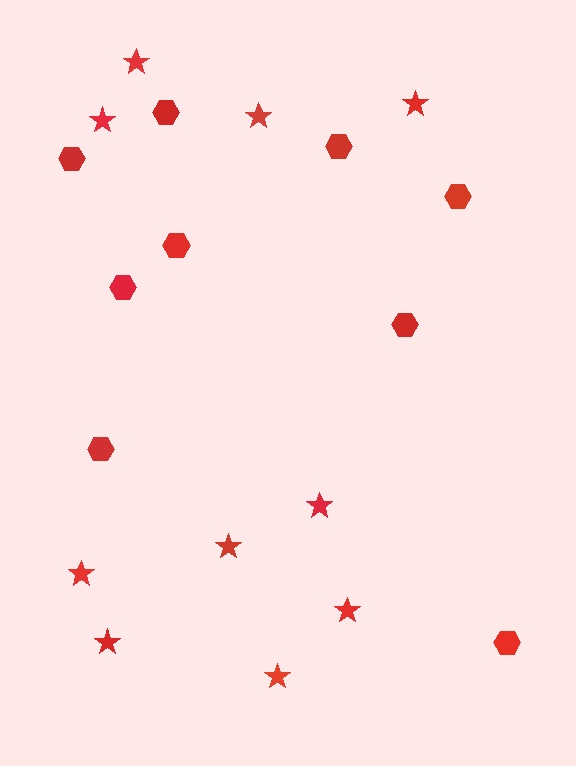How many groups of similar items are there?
There are 2 groups: one group of hexagons (9) and one group of stars (10).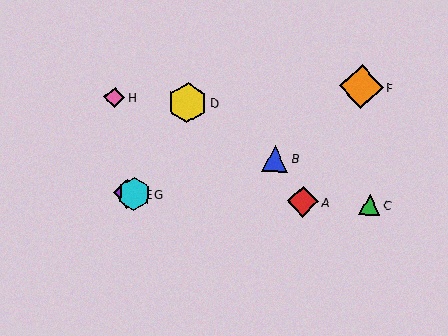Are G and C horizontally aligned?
Yes, both are at y≈194.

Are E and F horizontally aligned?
No, E is at y≈194 and F is at y≈87.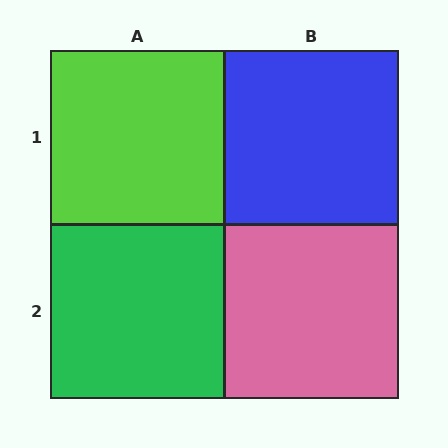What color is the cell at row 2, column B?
Pink.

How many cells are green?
1 cell is green.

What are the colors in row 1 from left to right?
Lime, blue.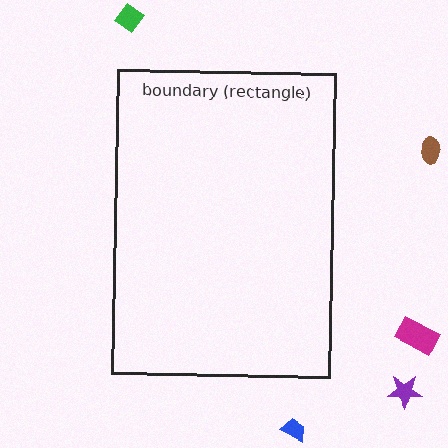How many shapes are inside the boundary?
0 inside, 5 outside.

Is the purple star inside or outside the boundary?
Outside.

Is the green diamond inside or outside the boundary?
Outside.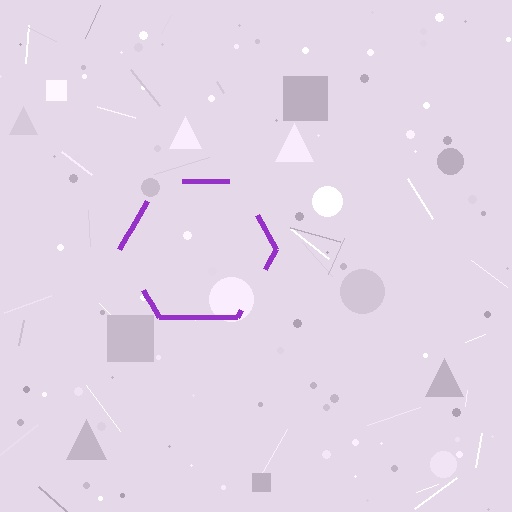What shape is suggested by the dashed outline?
The dashed outline suggests a hexagon.